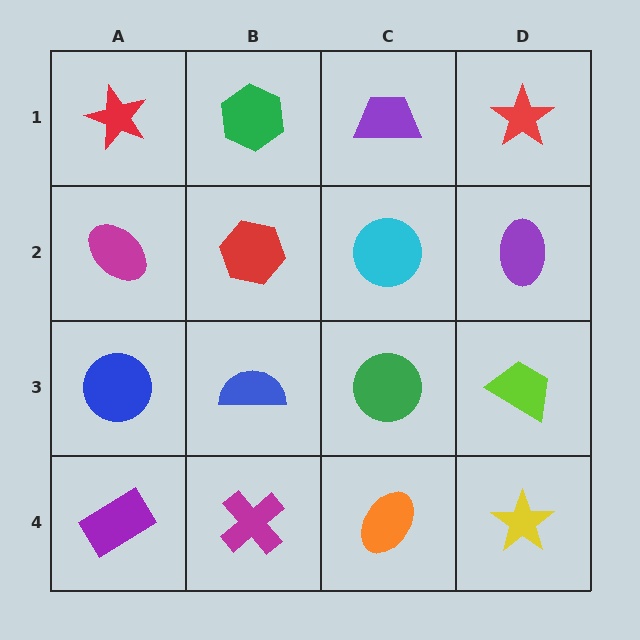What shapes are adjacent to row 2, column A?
A red star (row 1, column A), a blue circle (row 3, column A), a red hexagon (row 2, column B).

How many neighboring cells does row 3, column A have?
3.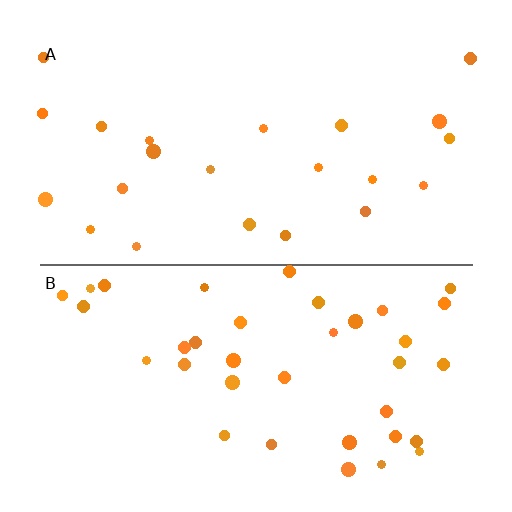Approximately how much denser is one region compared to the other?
Approximately 1.6× — region B over region A.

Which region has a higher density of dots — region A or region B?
B (the bottom).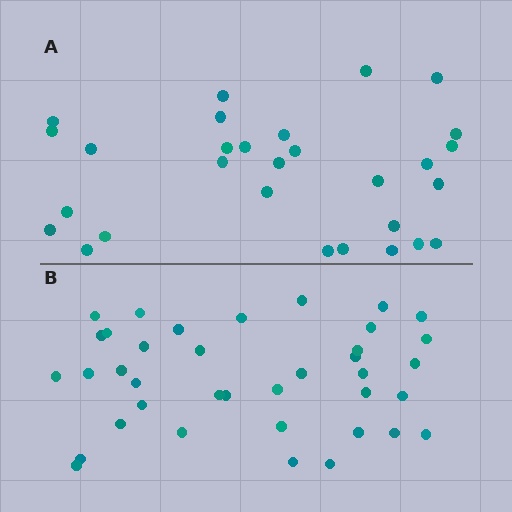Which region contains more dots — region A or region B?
Region B (the bottom region) has more dots.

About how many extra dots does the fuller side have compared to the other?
Region B has roughly 8 or so more dots than region A.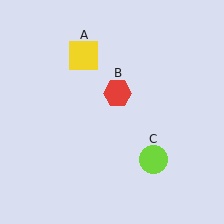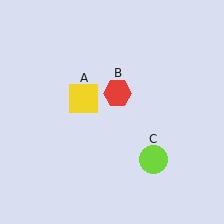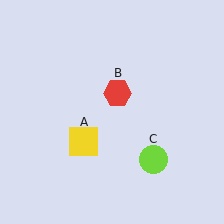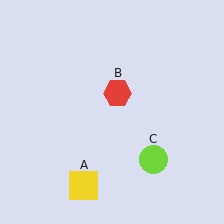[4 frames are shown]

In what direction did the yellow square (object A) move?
The yellow square (object A) moved down.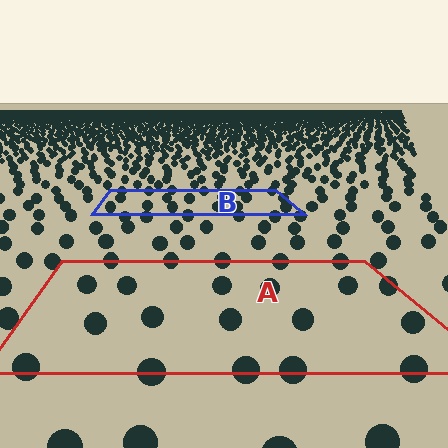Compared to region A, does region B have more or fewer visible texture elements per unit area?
Region B has more texture elements per unit area — they are packed more densely because it is farther away.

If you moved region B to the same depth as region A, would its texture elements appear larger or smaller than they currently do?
They would appear larger. At a closer depth, the same texture elements are projected at a bigger on-screen size.